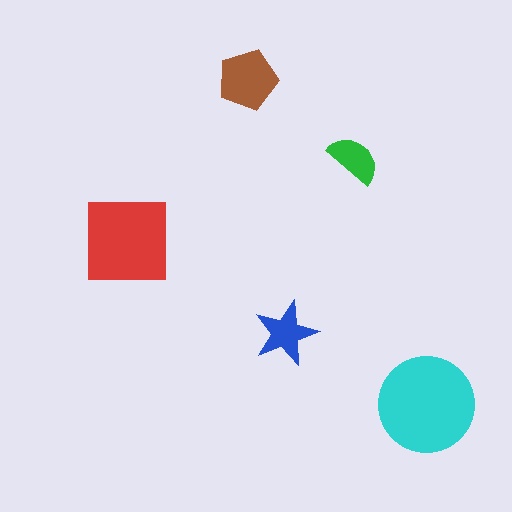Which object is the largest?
The cyan circle.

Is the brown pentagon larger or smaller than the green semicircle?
Larger.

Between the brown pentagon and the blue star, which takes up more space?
The brown pentagon.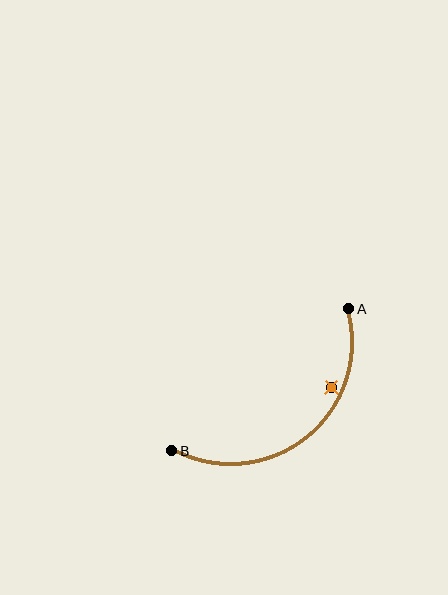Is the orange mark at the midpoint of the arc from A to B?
No — the orange mark does not lie on the arc at all. It sits slightly inside the curve.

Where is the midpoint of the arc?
The arc midpoint is the point on the curve farthest from the straight line joining A and B. It sits below and to the right of that line.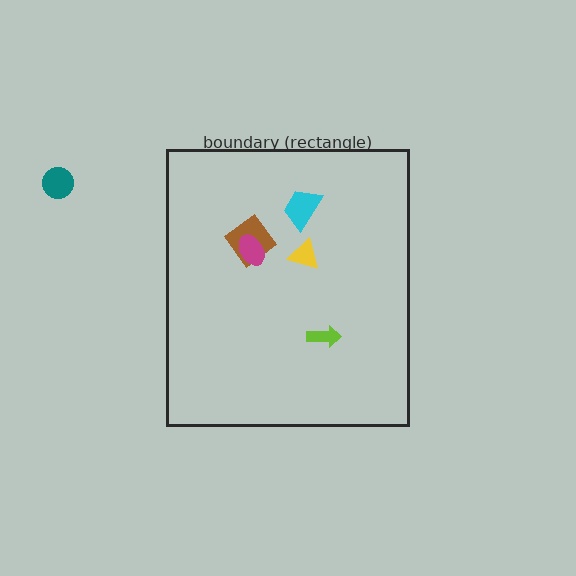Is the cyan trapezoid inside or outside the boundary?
Inside.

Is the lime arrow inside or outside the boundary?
Inside.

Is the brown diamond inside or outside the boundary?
Inside.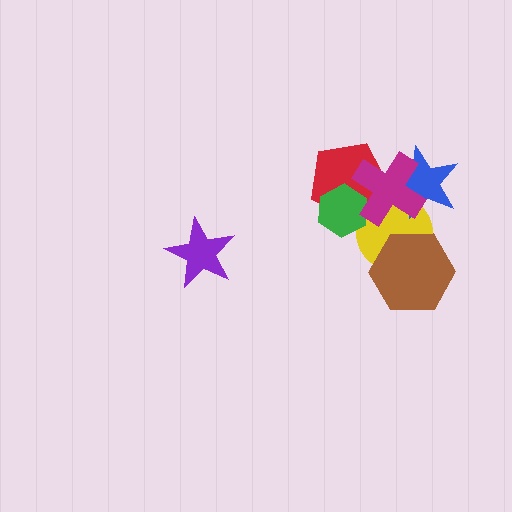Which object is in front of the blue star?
The magenta cross is in front of the blue star.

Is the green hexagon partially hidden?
Yes, it is partially covered by another shape.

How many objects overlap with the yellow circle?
5 objects overlap with the yellow circle.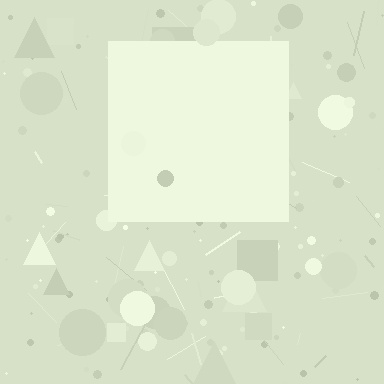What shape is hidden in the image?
A square is hidden in the image.